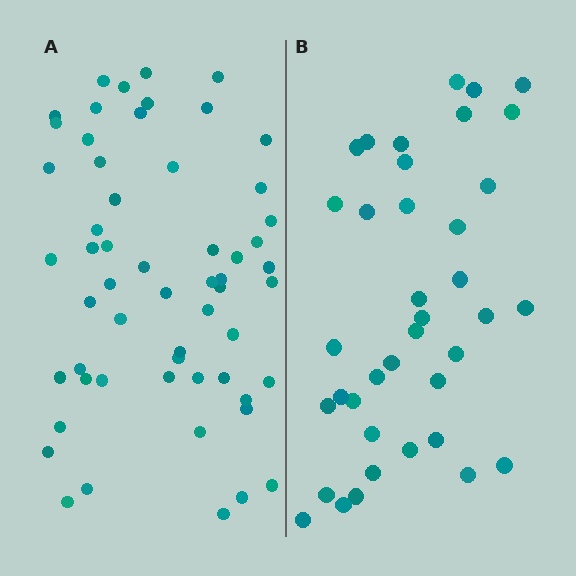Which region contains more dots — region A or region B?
Region A (the left region) has more dots.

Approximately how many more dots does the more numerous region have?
Region A has approximately 20 more dots than region B.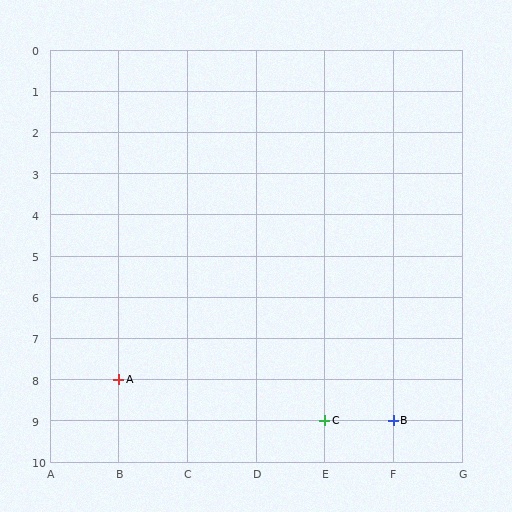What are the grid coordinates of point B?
Point B is at grid coordinates (F, 9).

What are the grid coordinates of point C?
Point C is at grid coordinates (E, 9).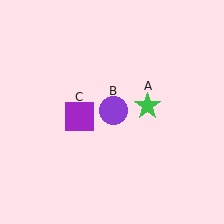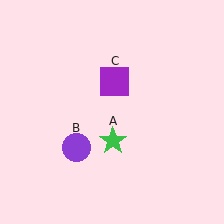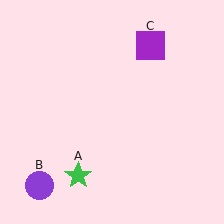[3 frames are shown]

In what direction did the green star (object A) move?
The green star (object A) moved down and to the left.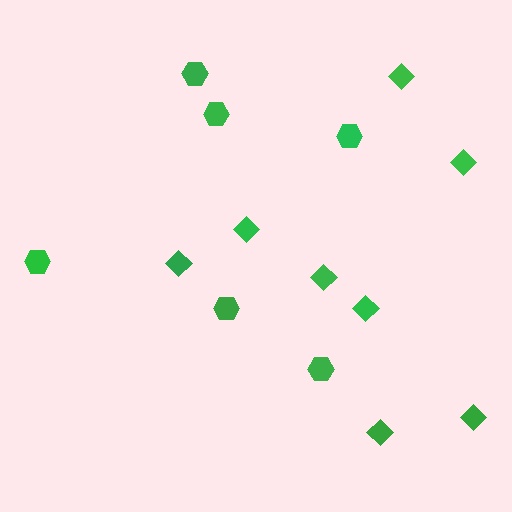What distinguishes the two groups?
There are 2 groups: one group of diamonds (8) and one group of hexagons (6).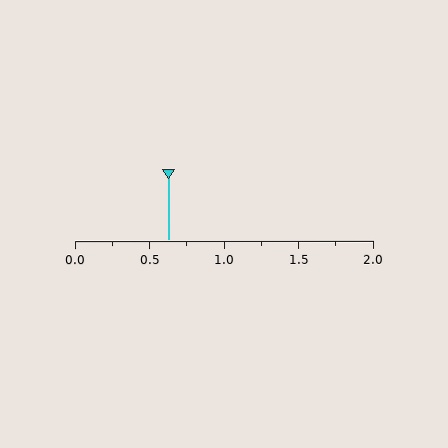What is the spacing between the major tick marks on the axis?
The major ticks are spaced 0.5 apart.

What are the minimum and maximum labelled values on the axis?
The axis runs from 0.0 to 2.0.